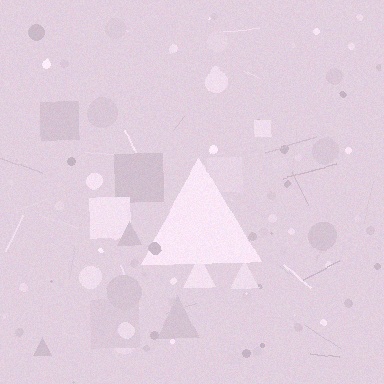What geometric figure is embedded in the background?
A triangle is embedded in the background.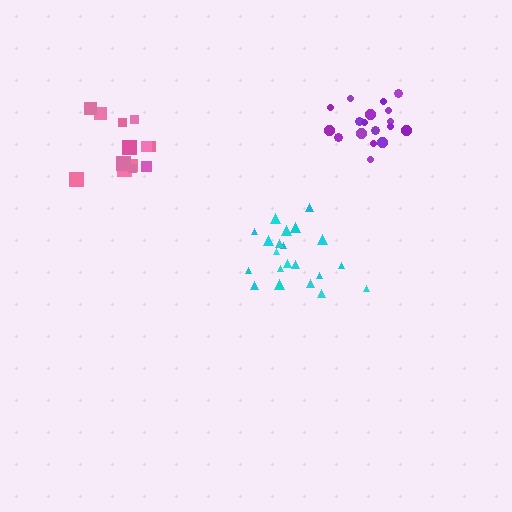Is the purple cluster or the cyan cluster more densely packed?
Purple.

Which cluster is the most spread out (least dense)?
Pink.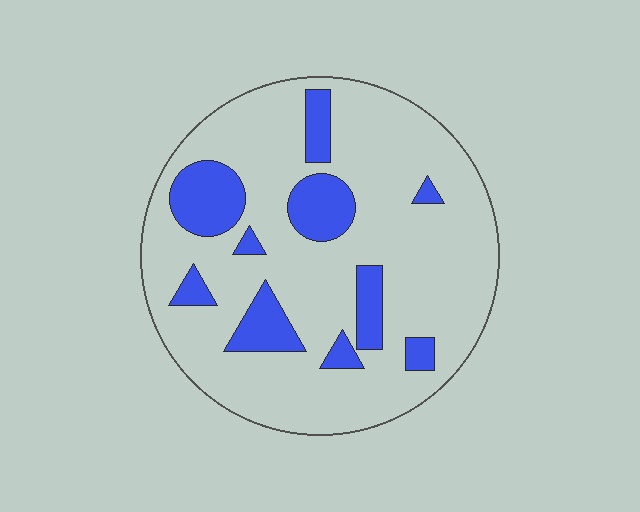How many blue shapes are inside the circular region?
10.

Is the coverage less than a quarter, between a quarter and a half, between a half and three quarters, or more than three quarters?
Less than a quarter.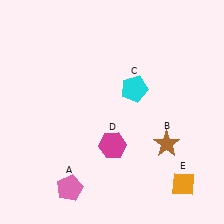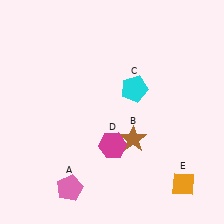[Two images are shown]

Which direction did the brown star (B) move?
The brown star (B) moved left.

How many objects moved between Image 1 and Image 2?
1 object moved between the two images.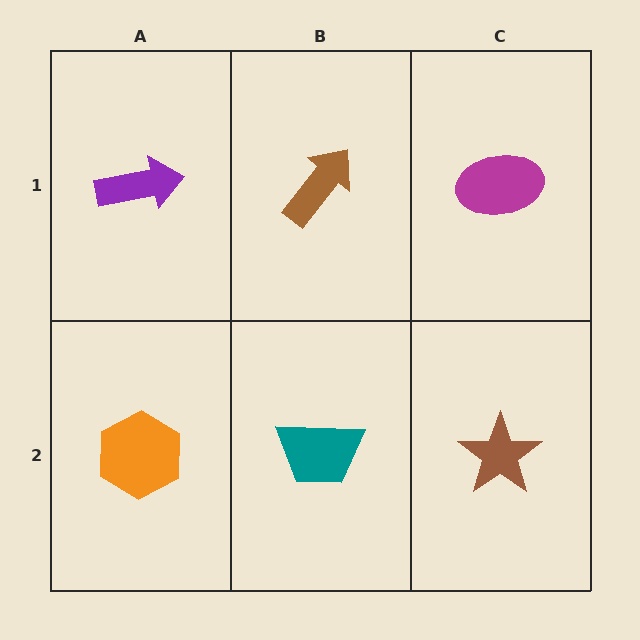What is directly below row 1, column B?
A teal trapezoid.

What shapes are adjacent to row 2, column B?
A brown arrow (row 1, column B), an orange hexagon (row 2, column A), a brown star (row 2, column C).